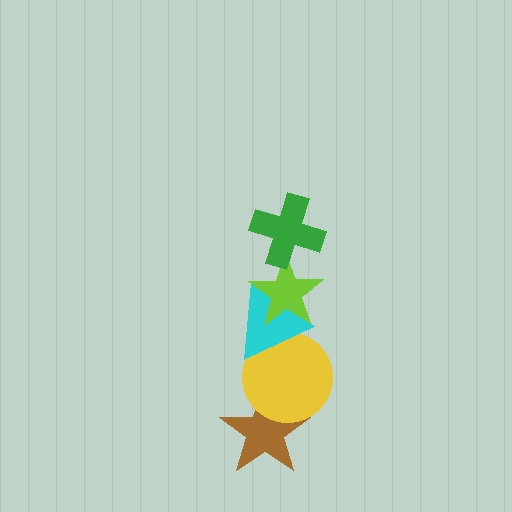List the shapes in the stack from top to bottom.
From top to bottom: the green cross, the lime star, the cyan triangle, the yellow circle, the brown star.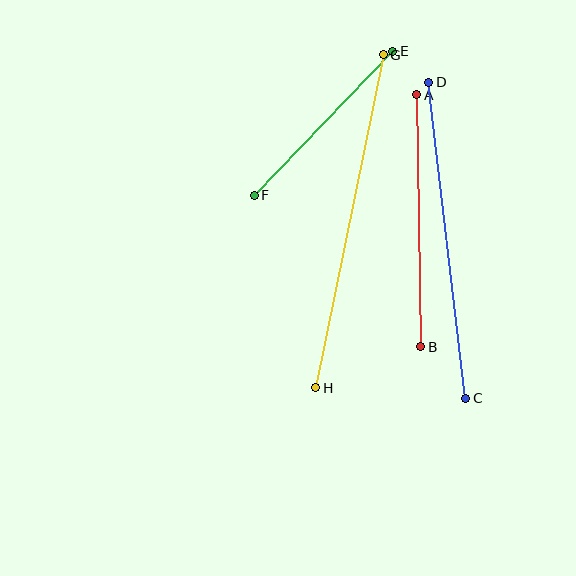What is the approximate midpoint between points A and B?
The midpoint is at approximately (419, 221) pixels.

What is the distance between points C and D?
The distance is approximately 318 pixels.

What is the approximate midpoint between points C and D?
The midpoint is at approximately (447, 240) pixels.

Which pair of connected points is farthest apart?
Points G and H are farthest apart.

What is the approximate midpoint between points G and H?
The midpoint is at approximately (349, 221) pixels.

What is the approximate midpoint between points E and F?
The midpoint is at approximately (323, 123) pixels.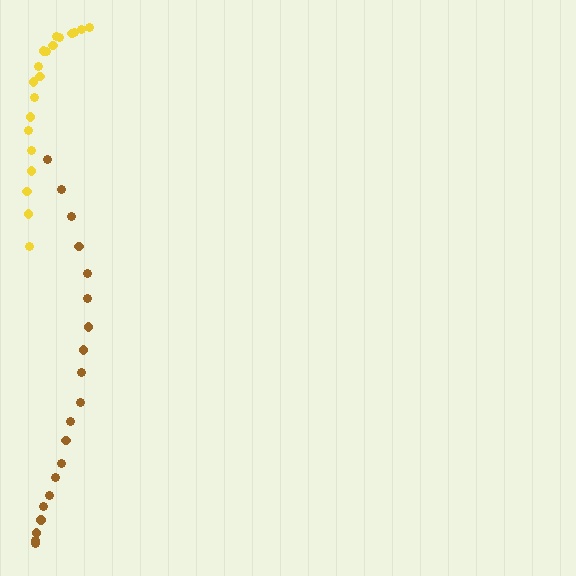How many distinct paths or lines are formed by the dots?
There are 2 distinct paths.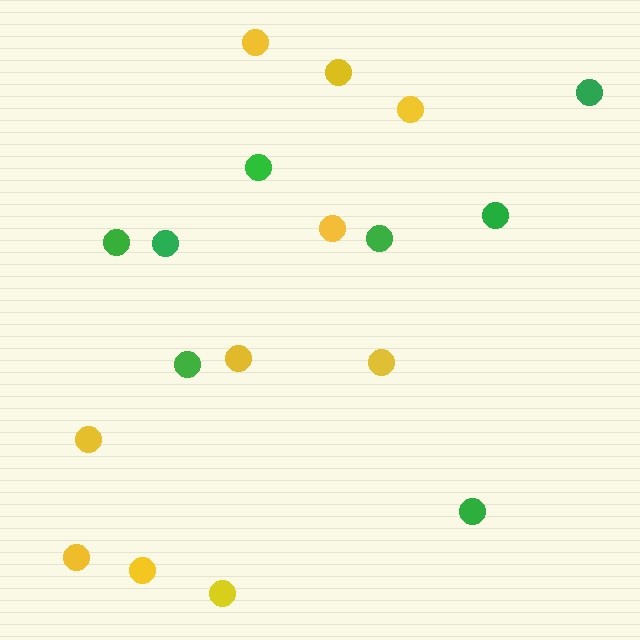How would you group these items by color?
There are 2 groups: one group of yellow circles (10) and one group of green circles (8).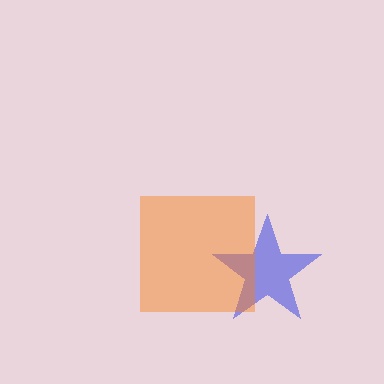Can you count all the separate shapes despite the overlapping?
Yes, there are 2 separate shapes.